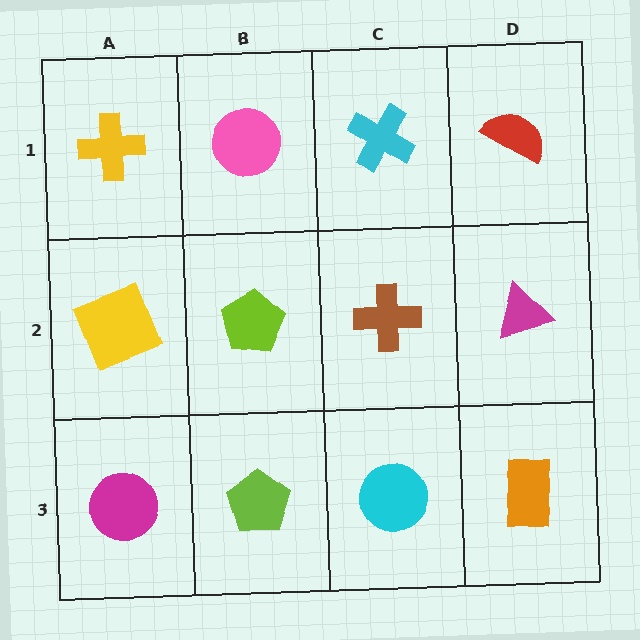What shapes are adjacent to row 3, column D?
A magenta triangle (row 2, column D), a cyan circle (row 3, column C).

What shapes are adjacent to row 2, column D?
A red semicircle (row 1, column D), an orange rectangle (row 3, column D), a brown cross (row 2, column C).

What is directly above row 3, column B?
A lime pentagon.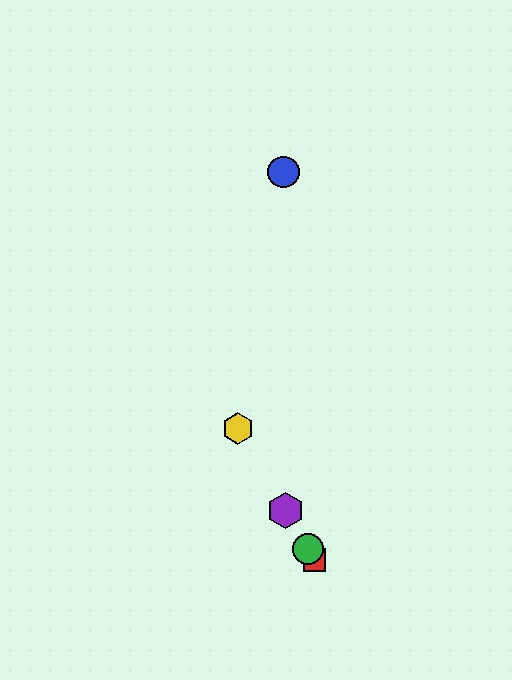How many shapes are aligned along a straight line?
4 shapes (the red square, the green circle, the yellow hexagon, the purple hexagon) are aligned along a straight line.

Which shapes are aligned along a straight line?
The red square, the green circle, the yellow hexagon, the purple hexagon are aligned along a straight line.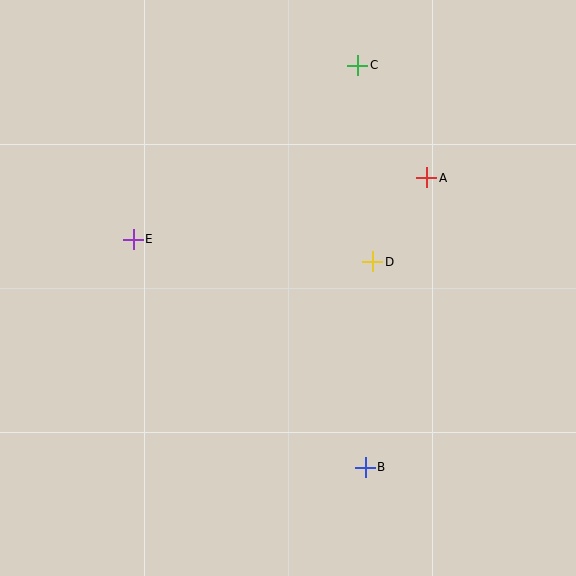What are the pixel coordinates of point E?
Point E is at (133, 239).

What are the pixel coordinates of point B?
Point B is at (365, 467).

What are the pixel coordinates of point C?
Point C is at (358, 65).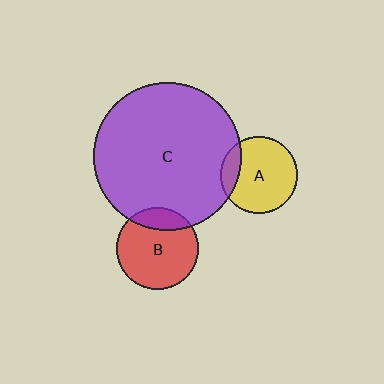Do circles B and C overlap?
Yes.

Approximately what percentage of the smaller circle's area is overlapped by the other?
Approximately 20%.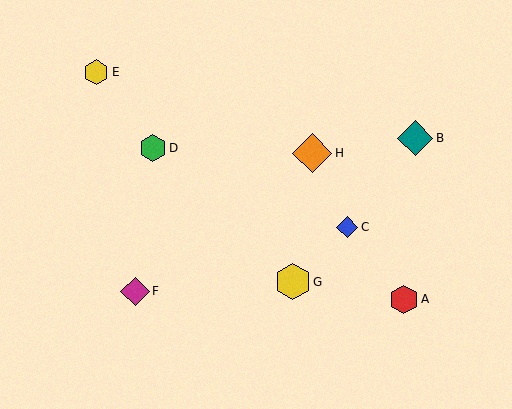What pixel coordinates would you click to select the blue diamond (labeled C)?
Click at (347, 227) to select the blue diamond C.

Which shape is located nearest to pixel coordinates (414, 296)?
The red hexagon (labeled A) at (404, 299) is nearest to that location.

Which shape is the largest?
The orange diamond (labeled H) is the largest.